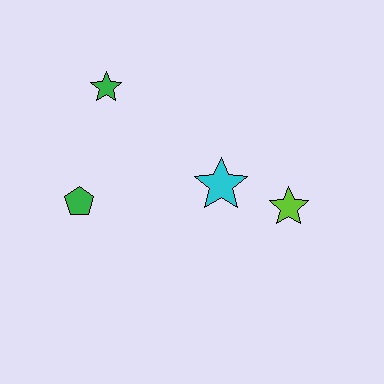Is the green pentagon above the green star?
No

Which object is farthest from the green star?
The lime star is farthest from the green star.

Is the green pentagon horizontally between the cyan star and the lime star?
No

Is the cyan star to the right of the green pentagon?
Yes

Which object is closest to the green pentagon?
The green star is closest to the green pentagon.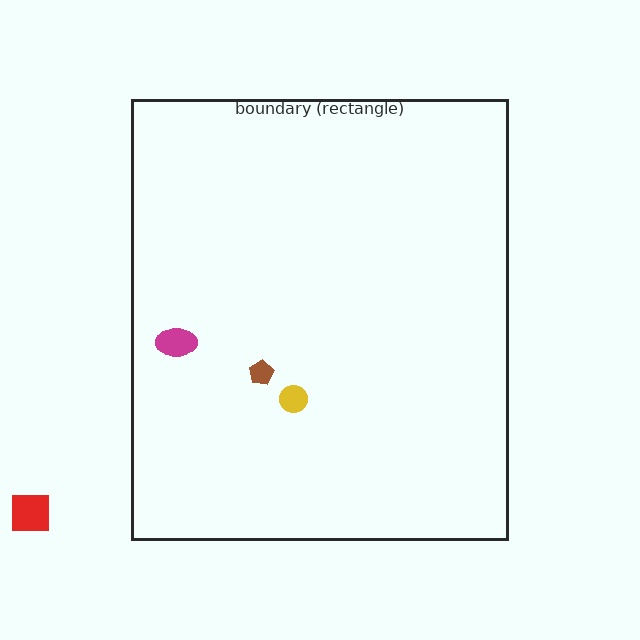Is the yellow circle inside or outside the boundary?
Inside.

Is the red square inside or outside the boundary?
Outside.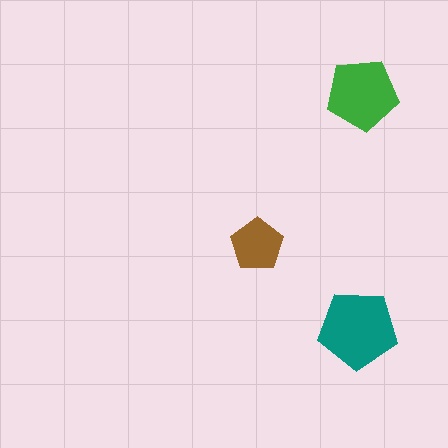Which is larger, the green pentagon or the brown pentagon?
The green one.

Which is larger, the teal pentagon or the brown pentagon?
The teal one.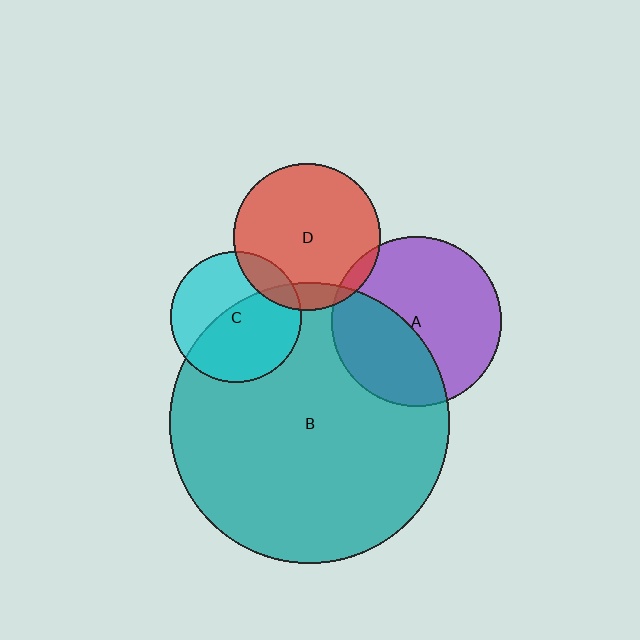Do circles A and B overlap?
Yes.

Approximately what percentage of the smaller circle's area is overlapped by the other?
Approximately 40%.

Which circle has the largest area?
Circle B (teal).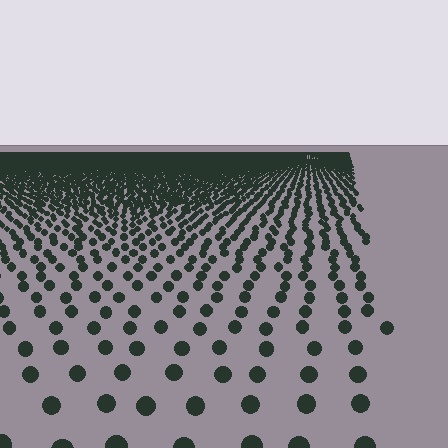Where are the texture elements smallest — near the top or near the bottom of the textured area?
Near the top.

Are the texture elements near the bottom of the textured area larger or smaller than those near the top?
Larger. Near the bottom, elements are closer to the viewer and appear at a bigger on-screen size.